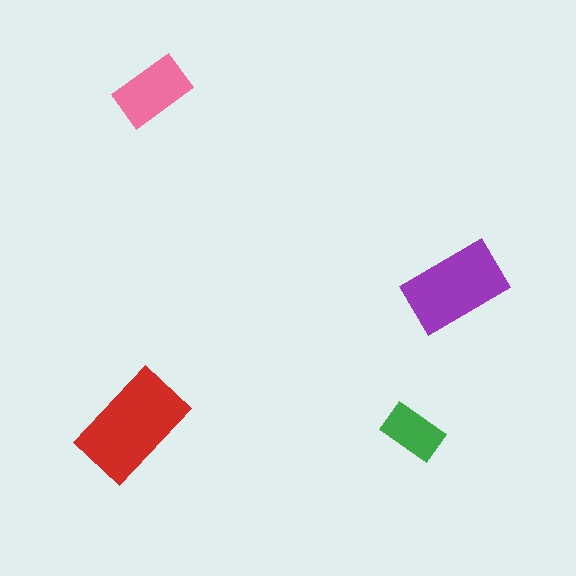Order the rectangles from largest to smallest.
the red one, the purple one, the pink one, the green one.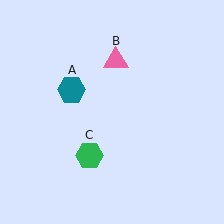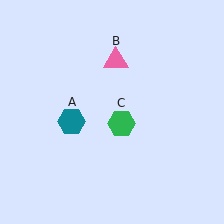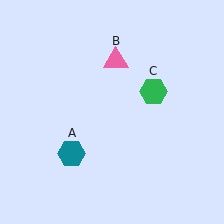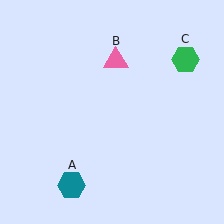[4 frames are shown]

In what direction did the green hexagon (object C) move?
The green hexagon (object C) moved up and to the right.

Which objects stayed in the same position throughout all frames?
Pink triangle (object B) remained stationary.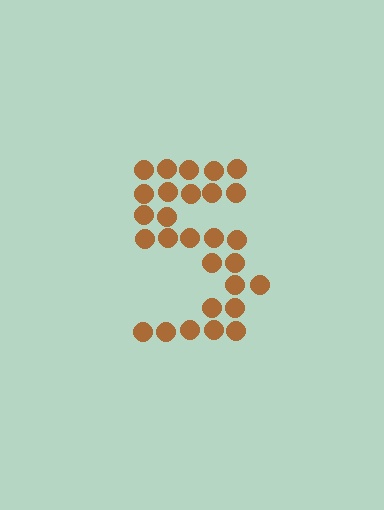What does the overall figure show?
The overall figure shows the digit 5.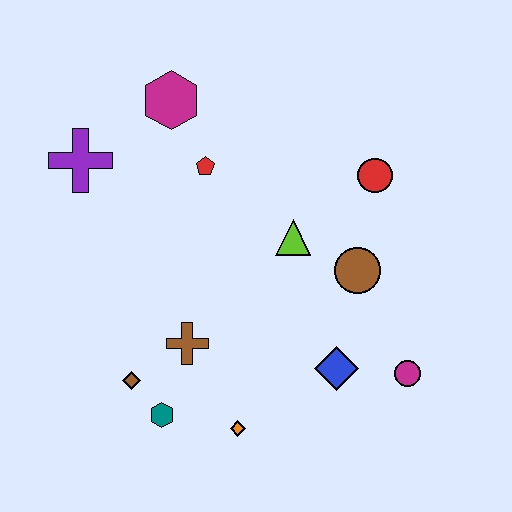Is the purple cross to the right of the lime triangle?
No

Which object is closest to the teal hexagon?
The brown diamond is closest to the teal hexagon.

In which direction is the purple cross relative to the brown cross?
The purple cross is above the brown cross.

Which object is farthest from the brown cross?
The red circle is farthest from the brown cross.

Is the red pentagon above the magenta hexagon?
No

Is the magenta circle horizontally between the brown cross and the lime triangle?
No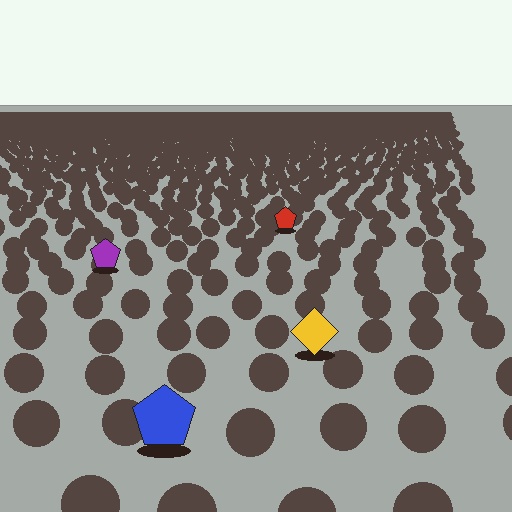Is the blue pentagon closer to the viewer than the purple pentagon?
Yes. The blue pentagon is closer — you can tell from the texture gradient: the ground texture is coarser near it.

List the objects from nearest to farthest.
From nearest to farthest: the blue pentagon, the yellow diamond, the purple pentagon, the red pentagon.